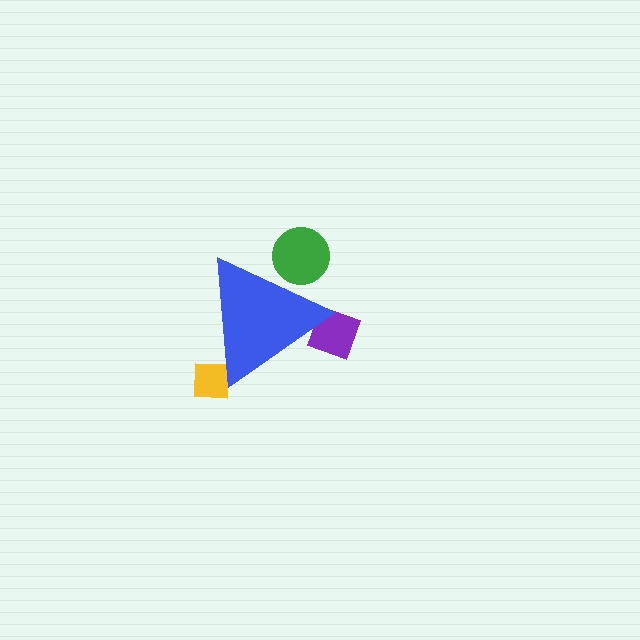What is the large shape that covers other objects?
A blue triangle.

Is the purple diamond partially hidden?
Yes, the purple diamond is partially hidden behind the blue triangle.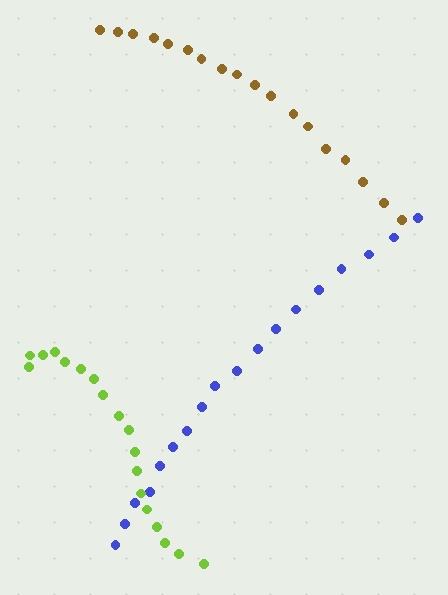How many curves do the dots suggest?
There are 3 distinct paths.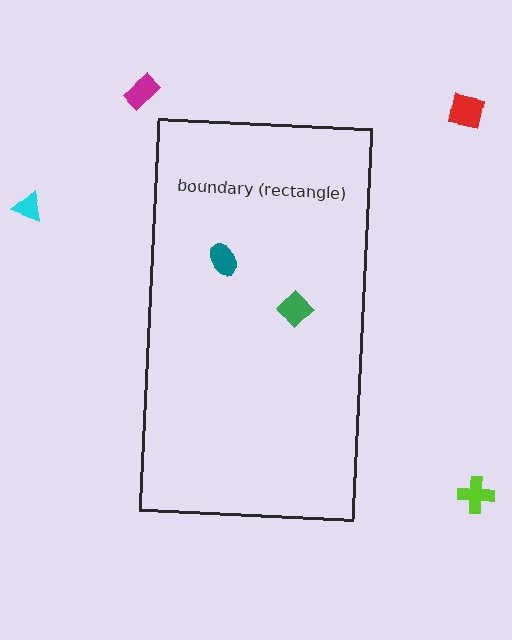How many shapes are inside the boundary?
2 inside, 4 outside.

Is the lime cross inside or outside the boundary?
Outside.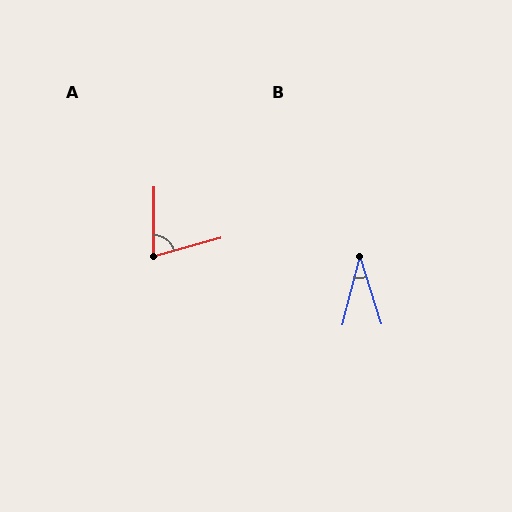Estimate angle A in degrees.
Approximately 75 degrees.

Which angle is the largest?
A, at approximately 75 degrees.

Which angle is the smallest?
B, at approximately 33 degrees.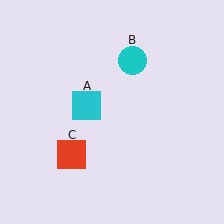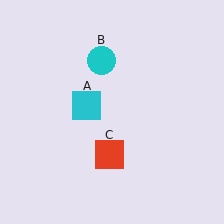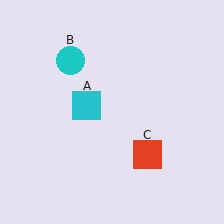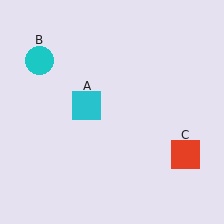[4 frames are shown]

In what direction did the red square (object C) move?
The red square (object C) moved right.